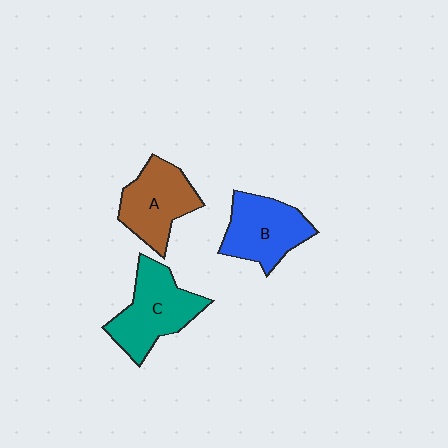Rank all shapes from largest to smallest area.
From largest to smallest: C (teal), B (blue), A (brown).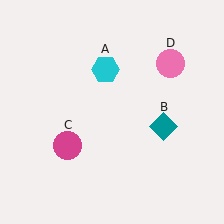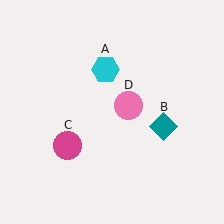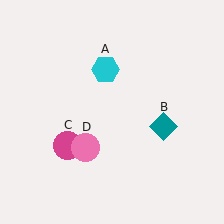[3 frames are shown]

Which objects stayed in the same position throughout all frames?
Cyan hexagon (object A) and teal diamond (object B) and magenta circle (object C) remained stationary.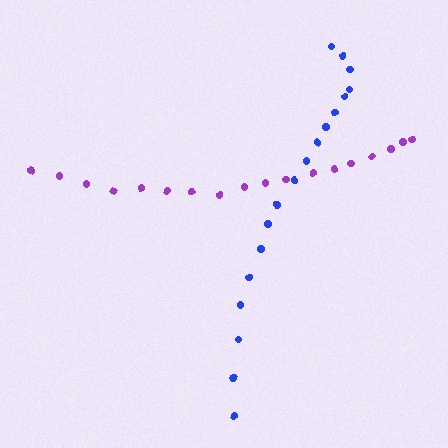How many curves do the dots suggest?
There are 2 distinct paths.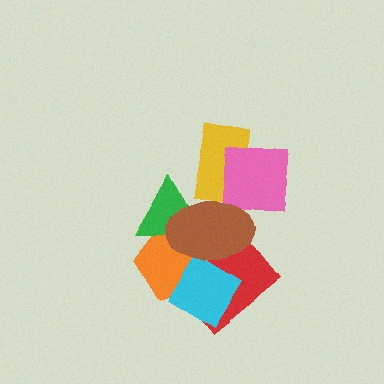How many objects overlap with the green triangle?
2 objects overlap with the green triangle.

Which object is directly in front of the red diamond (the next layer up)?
The orange pentagon is directly in front of the red diamond.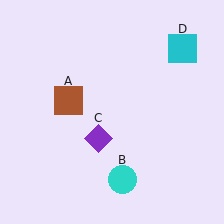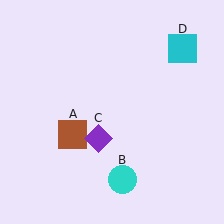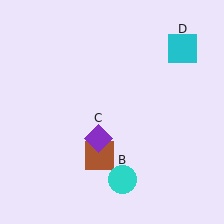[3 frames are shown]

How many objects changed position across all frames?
1 object changed position: brown square (object A).